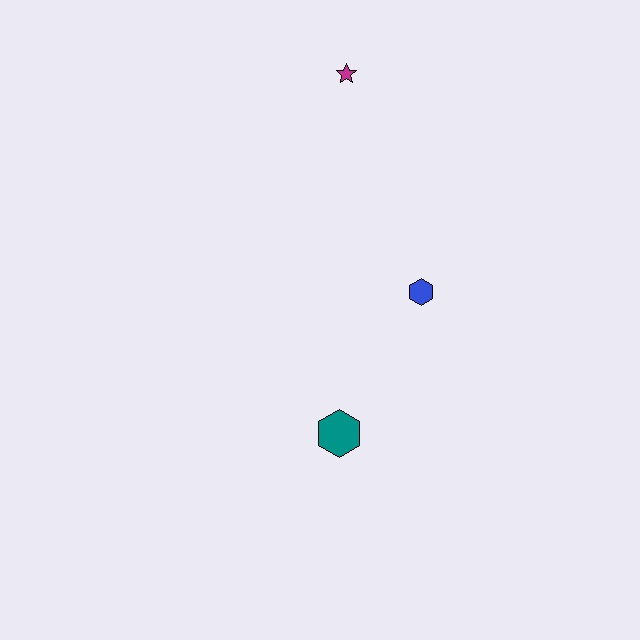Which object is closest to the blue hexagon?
The teal hexagon is closest to the blue hexagon.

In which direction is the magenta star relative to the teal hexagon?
The magenta star is above the teal hexagon.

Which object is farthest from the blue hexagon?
The magenta star is farthest from the blue hexagon.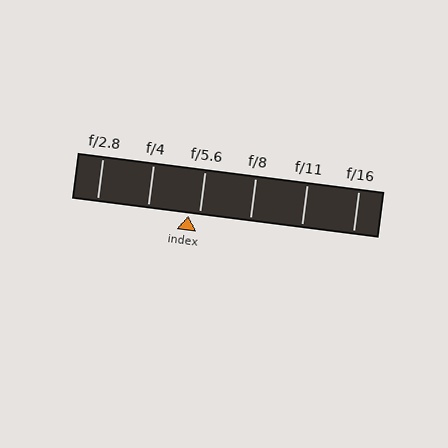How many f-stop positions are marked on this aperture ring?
There are 6 f-stop positions marked.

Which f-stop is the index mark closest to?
The index mark is closest to f/5.6.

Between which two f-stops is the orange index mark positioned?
The index mark is between f/4 and f/5.6.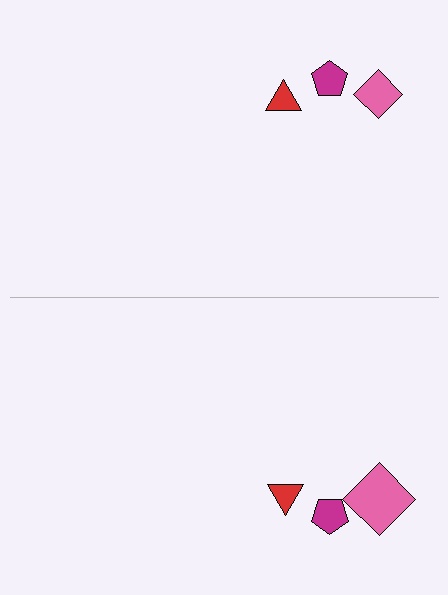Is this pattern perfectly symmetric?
No, the pattern is not perfectly symmetric. The pink diamond on the bottom side has a different size than its mirror counterpart.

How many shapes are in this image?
There are 6 shapes in this image.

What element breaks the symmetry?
The pink diamond on the bottom side has a different size than its mirror counterpart.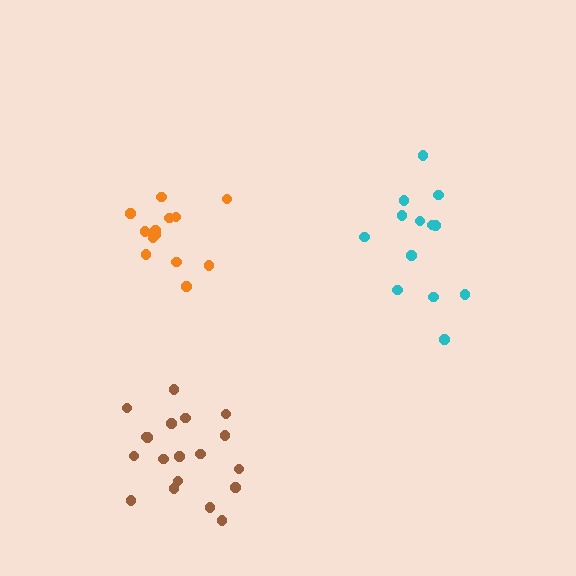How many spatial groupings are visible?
There are 3 spatial groupings.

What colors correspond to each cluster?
The clusters are colored: cyan, brown, orange.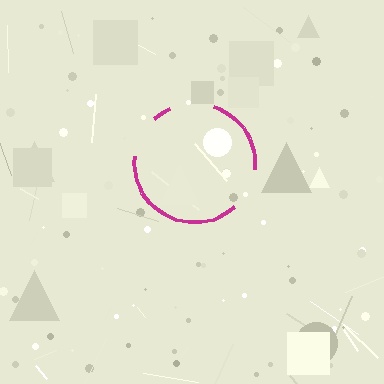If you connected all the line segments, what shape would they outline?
They would outline a circle.